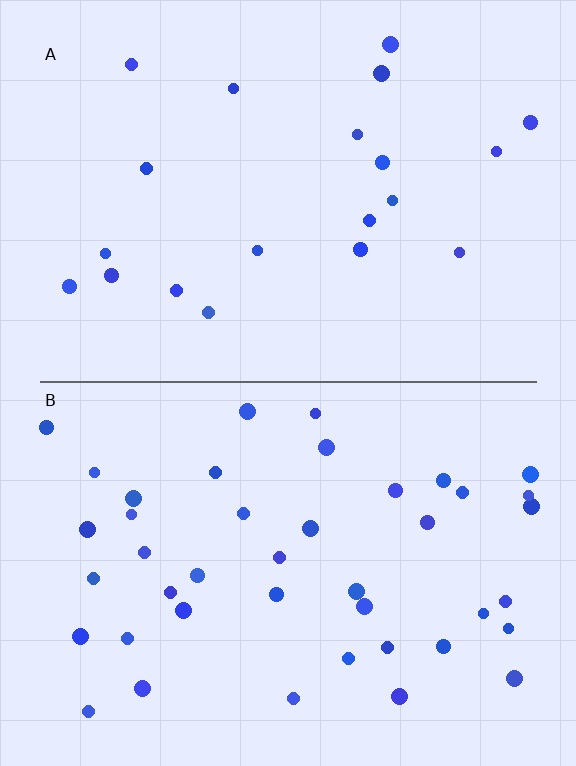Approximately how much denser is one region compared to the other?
Approximately 2.1× — region B over region A.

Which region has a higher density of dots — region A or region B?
B (the bottom).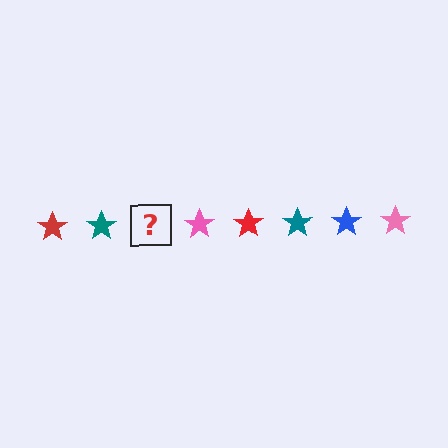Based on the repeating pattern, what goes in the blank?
The blank should be a blue star.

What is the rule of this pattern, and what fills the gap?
The rule is that the pattern cycles through red, teal, blue, pink stars. The gap should be filled with a blue star.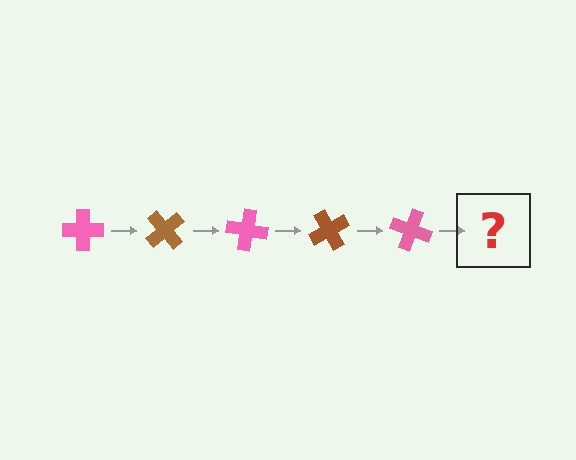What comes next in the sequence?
The next element should be a brown cross, rotated 250 degrees from the start.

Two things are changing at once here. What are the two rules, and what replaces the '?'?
The two rules are that it rotates 50 degrees each step and the color cycles through pink and brown. The '?' should be a brown cross, rotated 250 degrees from the start.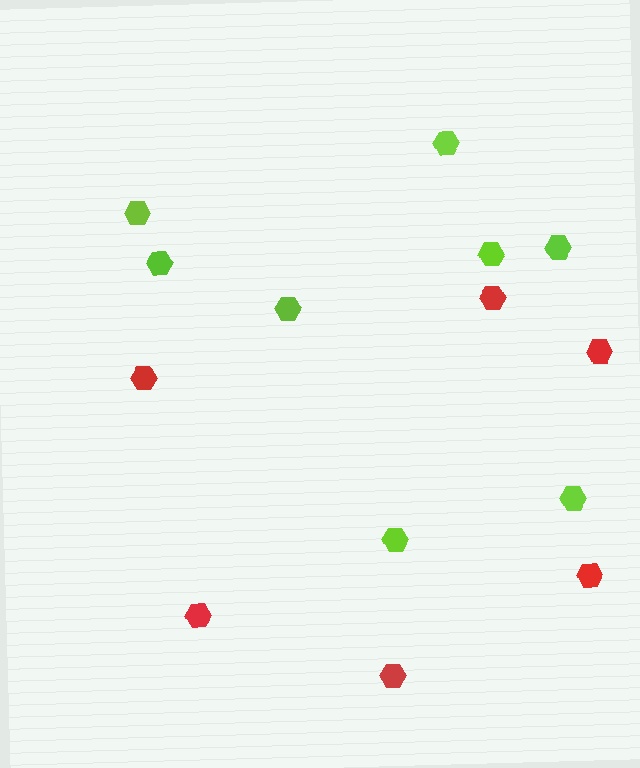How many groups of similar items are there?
There are 2 groups: one group of red hexagons (6) and one group of lime hexagons (8).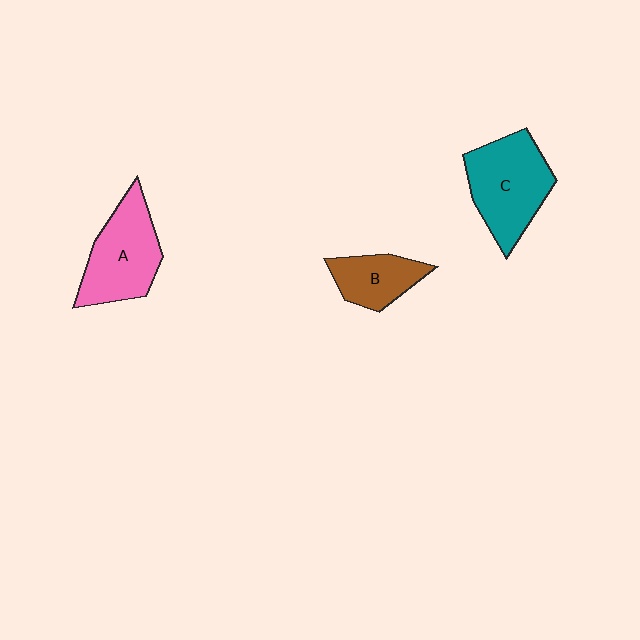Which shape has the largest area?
Shape C (teal).